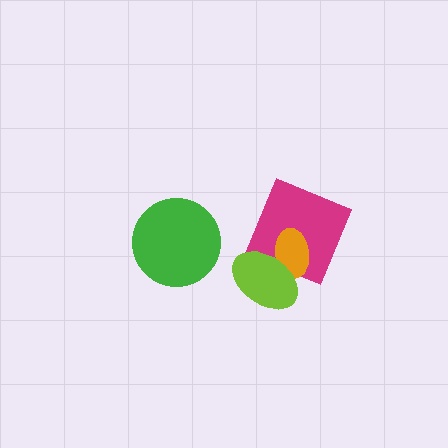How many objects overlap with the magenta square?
2 objects overlap with the magenta square.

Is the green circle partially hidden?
No, no other shape covers it.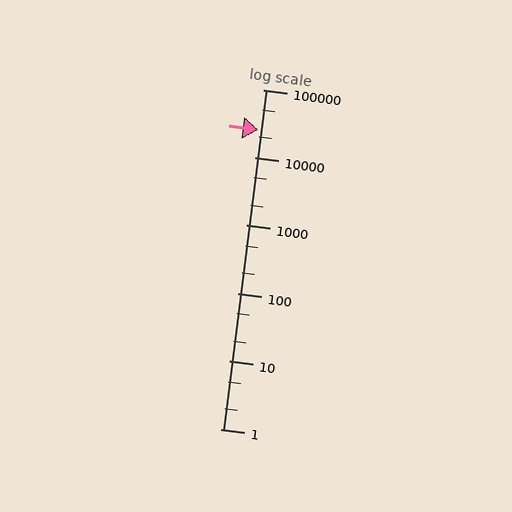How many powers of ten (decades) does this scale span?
The scale spans 5 decades, from 1 to 100000.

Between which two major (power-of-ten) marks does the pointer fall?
The pointer is between 10000 and 100000.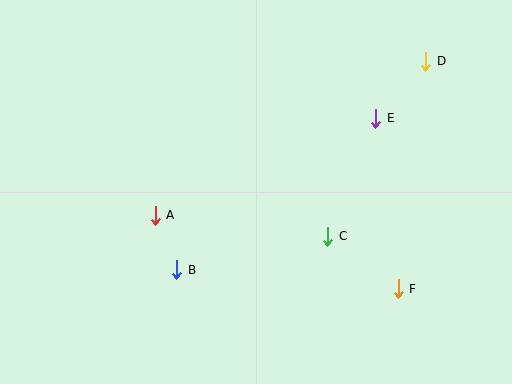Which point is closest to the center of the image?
Point C at (328, 236) is closest to the center.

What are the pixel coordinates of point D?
Point D is at (426, 61).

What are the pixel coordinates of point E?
Point E is at (376, 118).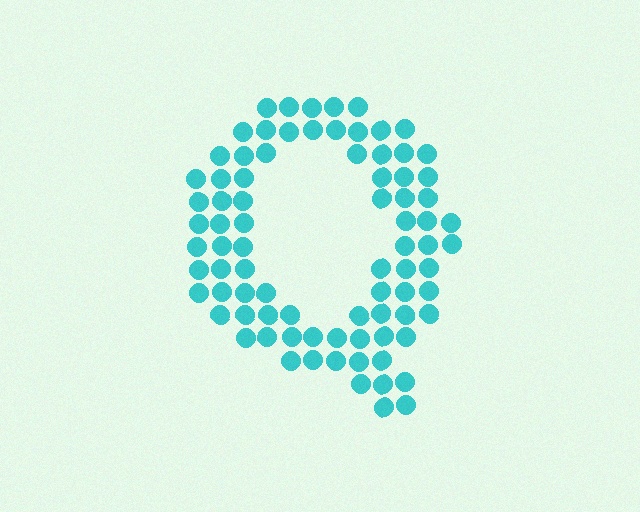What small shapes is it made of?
It is made of small circles.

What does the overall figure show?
The overall figure shows the letter Q.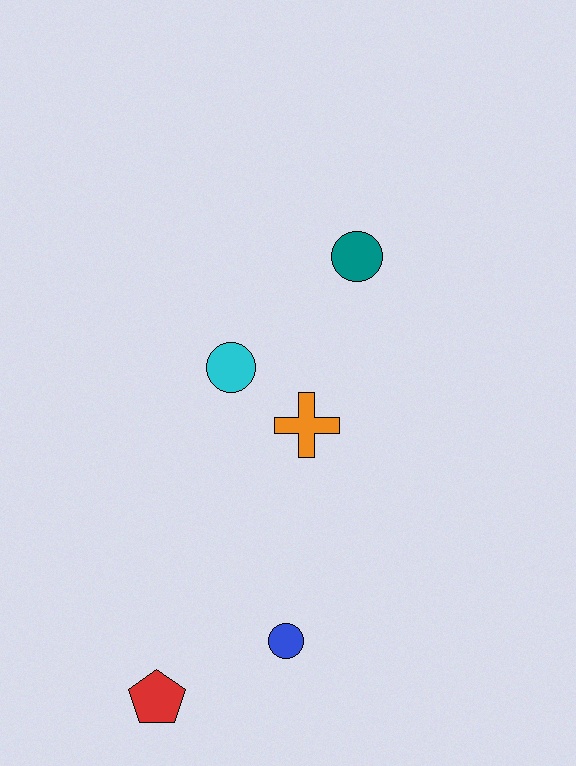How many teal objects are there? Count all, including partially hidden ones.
There is 1 teal object.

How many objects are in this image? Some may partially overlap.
There are 5 objects.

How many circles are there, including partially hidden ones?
There are 3 circles.